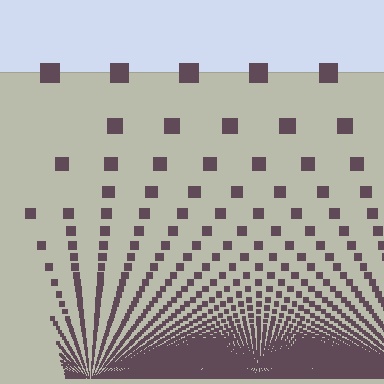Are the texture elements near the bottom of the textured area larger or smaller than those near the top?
Smaller. The gradient is inverted — elements near the bottom are smaller and denser.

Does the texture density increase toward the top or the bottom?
Density increases toward the bottom.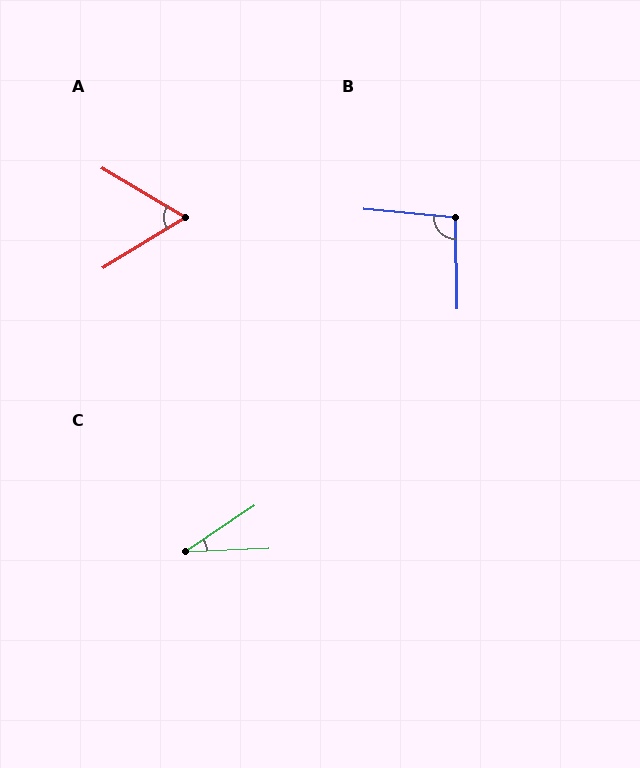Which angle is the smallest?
C, at approximately 32 degrees.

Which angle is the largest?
B, at approximately 97 degrees.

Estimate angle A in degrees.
Approximately 62 degrees.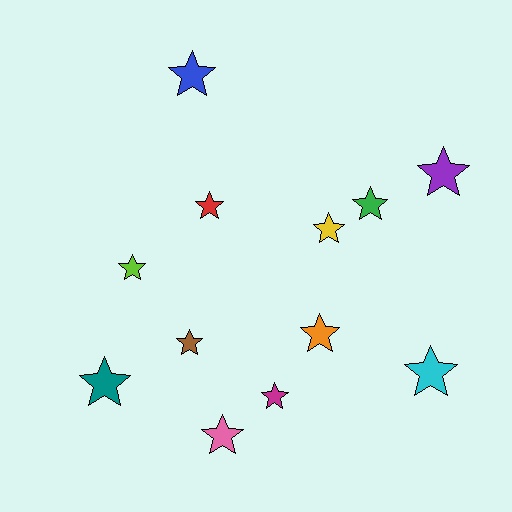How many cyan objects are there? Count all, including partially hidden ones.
There is 1 cyan object.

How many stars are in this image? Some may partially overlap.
There are 12 stars.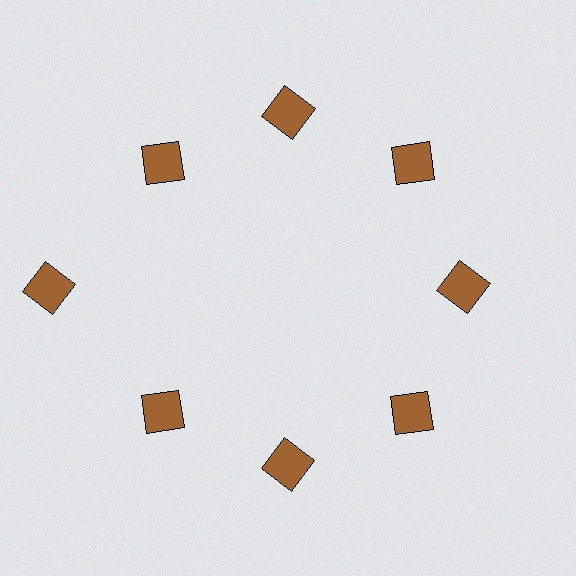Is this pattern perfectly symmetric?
No. The 8 brown squares are arranged in a ring, but one element near the 9 o'clock position is pushed outward from the center, breaking the 8-fold rotational symmetry.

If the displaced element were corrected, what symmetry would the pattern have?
It would have 8-fold rotational symmetry — the pattern would map onto itself every 45 degrees.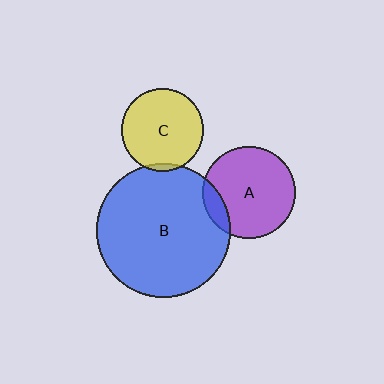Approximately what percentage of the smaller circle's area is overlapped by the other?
Approximately 5%.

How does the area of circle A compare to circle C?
Approximately 1.2 times.